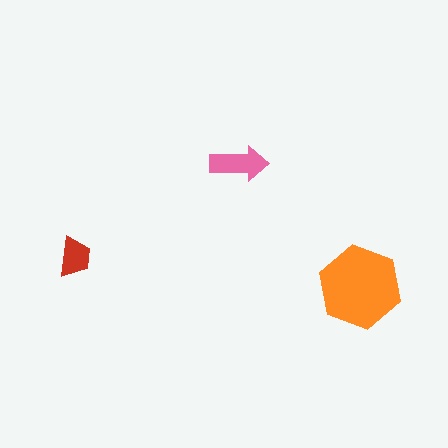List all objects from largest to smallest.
The orange hexagon, the pink arrow, the red trapezoid.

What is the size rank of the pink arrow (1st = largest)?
2nd.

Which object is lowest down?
The orange hexagon is bottommost.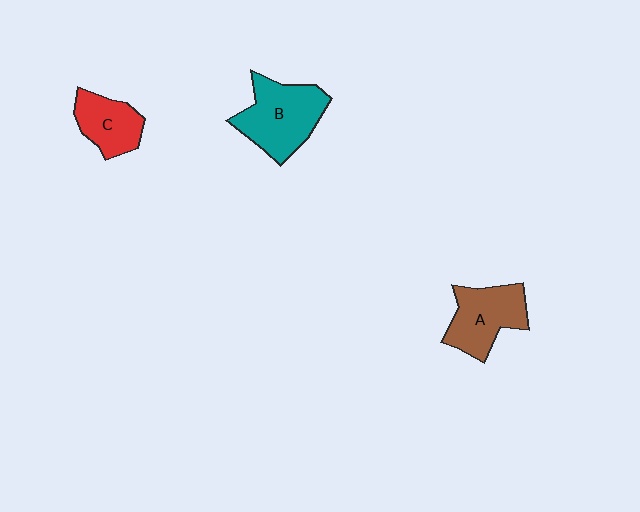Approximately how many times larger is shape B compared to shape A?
Approximately 1.2 times.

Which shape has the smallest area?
Shape C (red).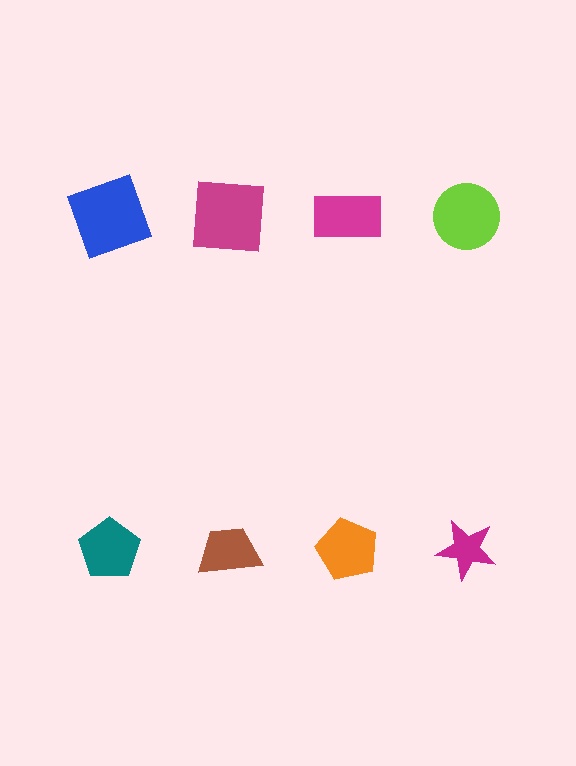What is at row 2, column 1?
A teal pentagon.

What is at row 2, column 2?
A brown trapezoid.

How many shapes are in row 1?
4 shapes.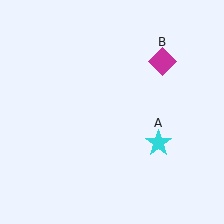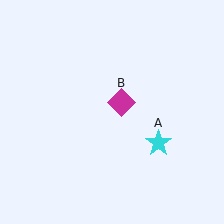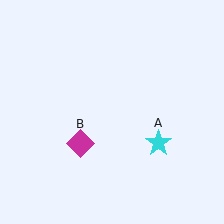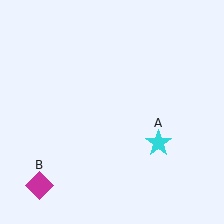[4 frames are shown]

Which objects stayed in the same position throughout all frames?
Cyan star (object A) remained stationary.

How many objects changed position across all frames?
1 object changed position: magenta diamond (object B).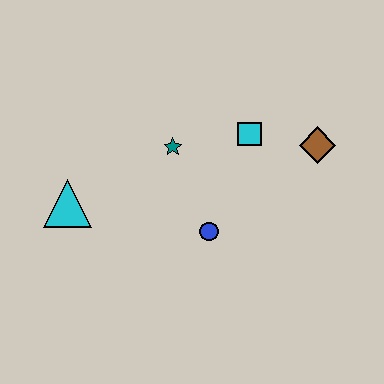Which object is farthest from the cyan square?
The cyan triangle is farthest from the cyan square.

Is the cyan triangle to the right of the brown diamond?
No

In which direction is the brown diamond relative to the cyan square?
The brown diamond is to the right of the cyan square.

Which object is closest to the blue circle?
The teal star is closest to the blue circle.